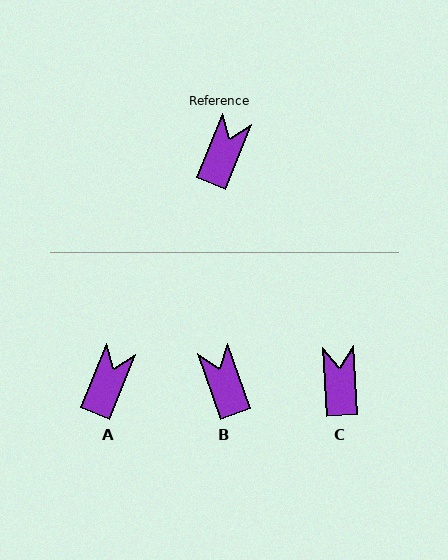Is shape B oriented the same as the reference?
No, it is off by about 41 degrees.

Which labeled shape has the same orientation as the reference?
A.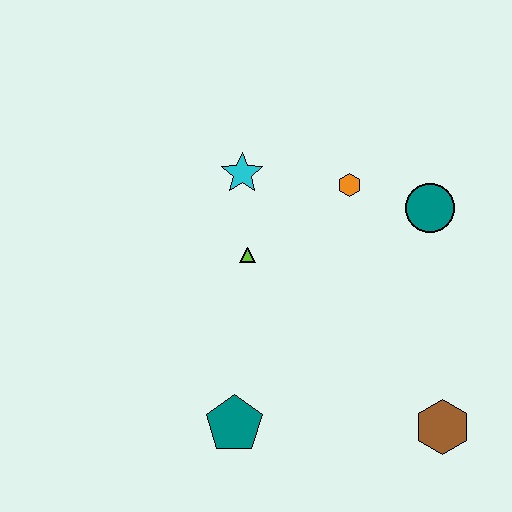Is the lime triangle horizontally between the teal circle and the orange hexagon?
No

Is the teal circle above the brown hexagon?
Yes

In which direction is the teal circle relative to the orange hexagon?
The teal circle is to the right of the orange hexagon.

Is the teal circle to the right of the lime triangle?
Yes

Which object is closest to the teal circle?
The orange hexagon is closest to the teal circle.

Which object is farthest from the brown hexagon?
The cyan star is farthest from the brown hexagon.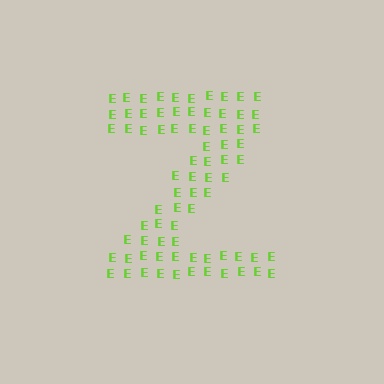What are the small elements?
The small elements are letter E's.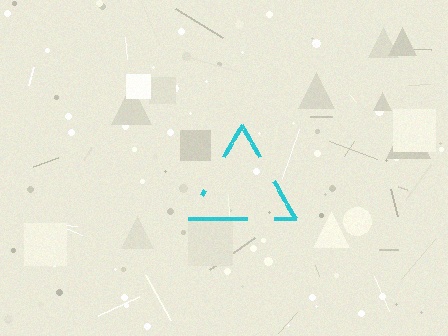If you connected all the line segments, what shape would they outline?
They would outline a triangle.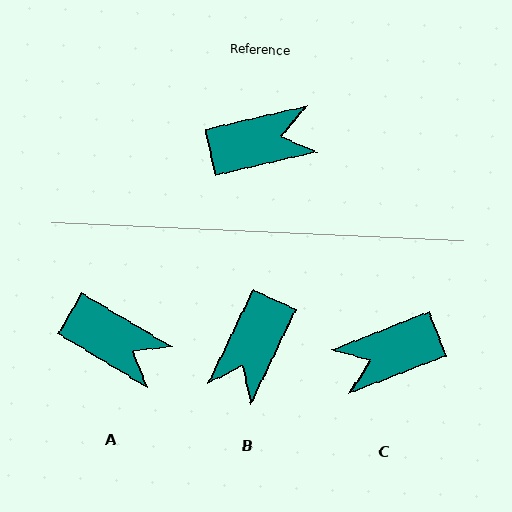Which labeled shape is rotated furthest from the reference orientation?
C, about 172 degrees away.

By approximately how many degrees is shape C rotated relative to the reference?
Approximately 172 degrees clockwise.